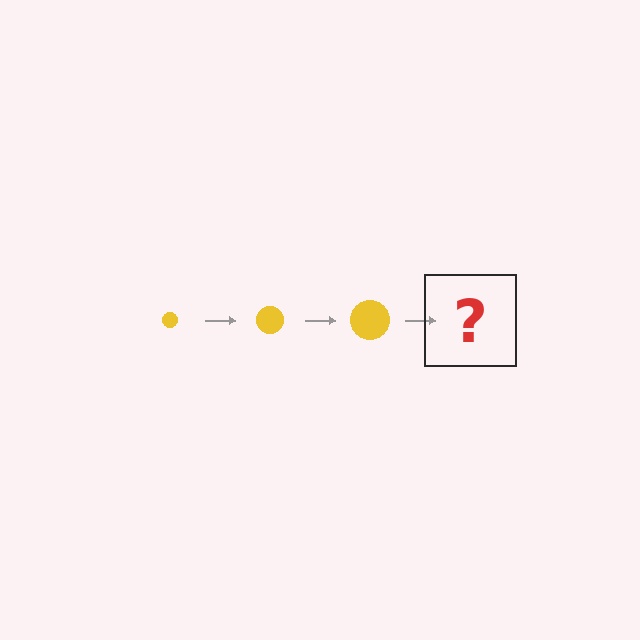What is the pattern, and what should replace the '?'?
The pattern is that the circle gets progressively larger each step. The '?' should be a yellow circle, larger than the previous one.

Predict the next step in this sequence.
The next step is a yellow circle, larger than the previous one.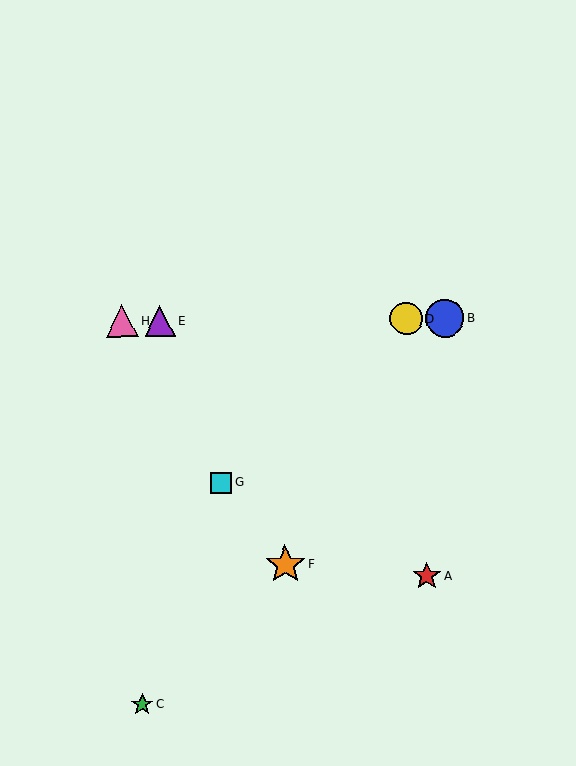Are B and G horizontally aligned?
No, B is at y≈318 and G is at y≈483.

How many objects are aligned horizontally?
4 objects (B, D, E, H) are aligned horizontally.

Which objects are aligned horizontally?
Objects B, D, E, H are aligned horizontally.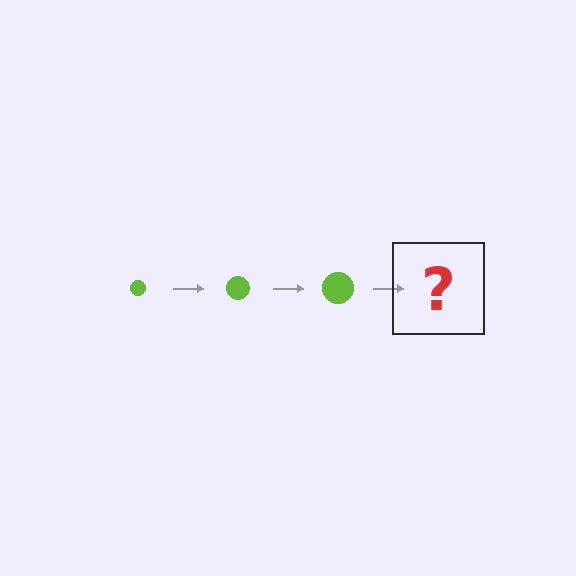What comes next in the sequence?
The next element should be a lime circle, larger than the previous one.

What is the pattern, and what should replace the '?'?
The pattern is that the circle gets progressively larger each step. The '?' should be a lime circle, larger than the previous one.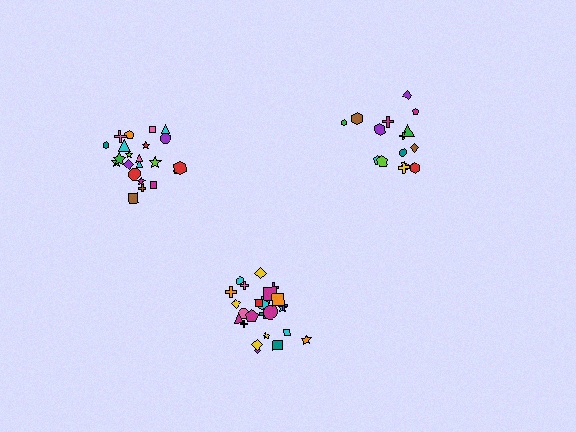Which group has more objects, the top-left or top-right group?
The top-left group.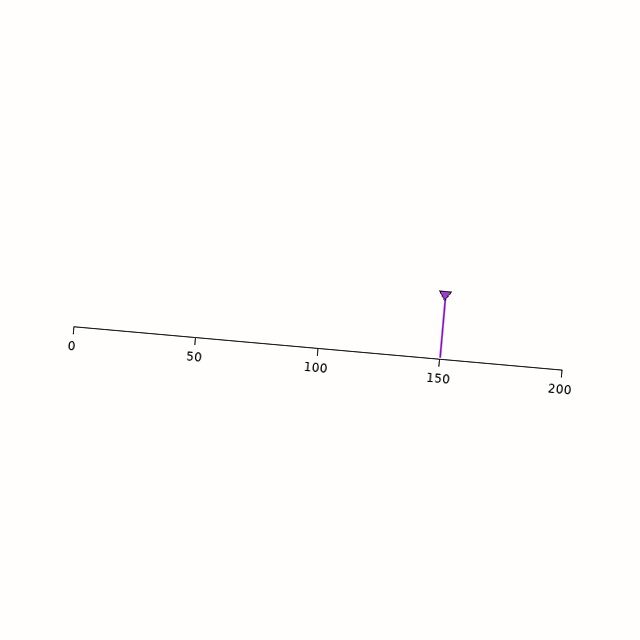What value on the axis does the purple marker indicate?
The marker indicates approximately 150.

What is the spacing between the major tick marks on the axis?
The major ticks are spaced 50 apart.